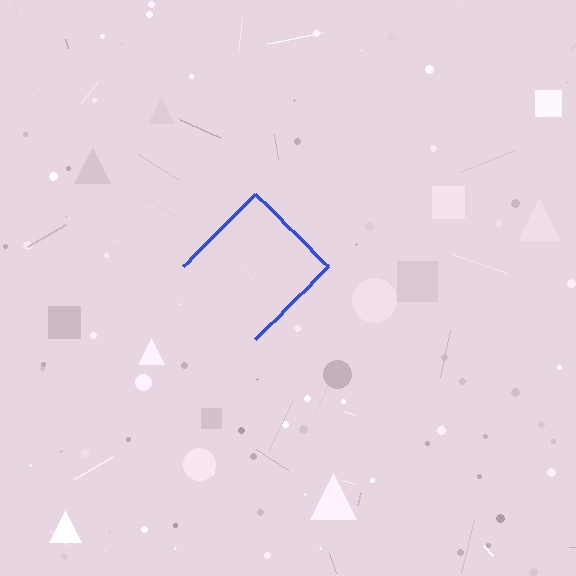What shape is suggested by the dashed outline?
The dashed outline suggests a diamond.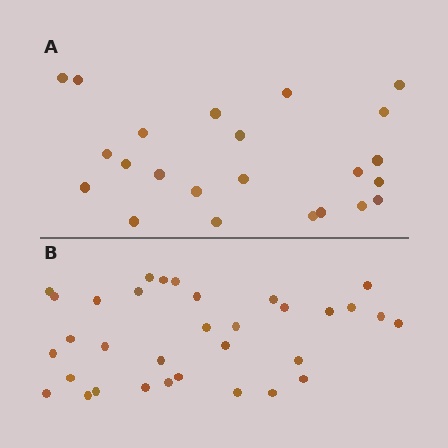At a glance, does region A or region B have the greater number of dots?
Region B (the bottom region) has more dots.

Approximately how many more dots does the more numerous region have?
Region B has roughly 10 or so more dots than region A.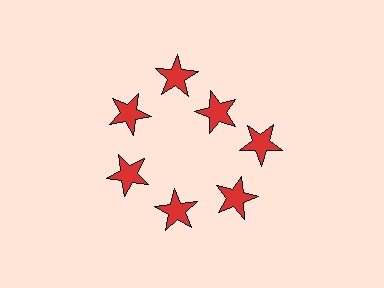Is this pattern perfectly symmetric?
No. The 7 red stars are arranged in a ring, but one element near the 1 o'clock position is pulled inward toward the center, breaking the 7-fold rotational symmetry.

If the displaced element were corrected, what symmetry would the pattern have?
It would have 7-fold rotational symmetry — the pattern would map onto itself every 51 degrees.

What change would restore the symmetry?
The symmetry would be restored by moving it outward, back onto the ring so that all 7 stars sit at equal angles and equal distance from the center.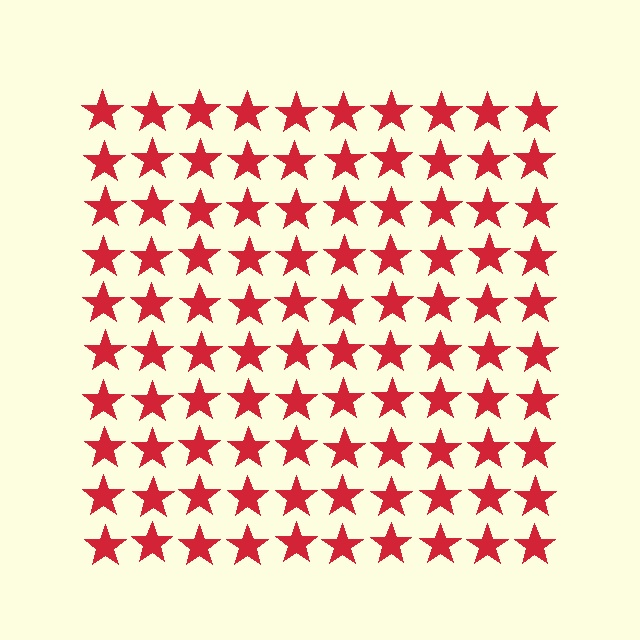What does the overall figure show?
The overall figure shows a square.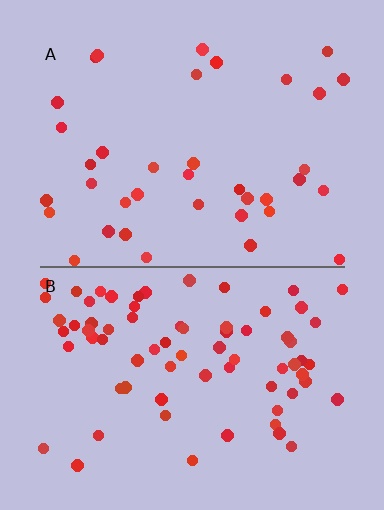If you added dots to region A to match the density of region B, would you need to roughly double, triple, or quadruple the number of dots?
Approximately double.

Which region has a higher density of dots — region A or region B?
B (the bottom).